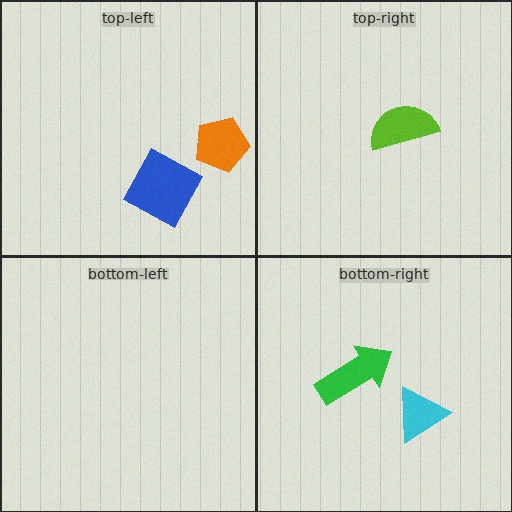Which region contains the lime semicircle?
The top-right region.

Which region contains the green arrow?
The bottom-right region.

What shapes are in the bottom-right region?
The cyan triangle, the green arrow.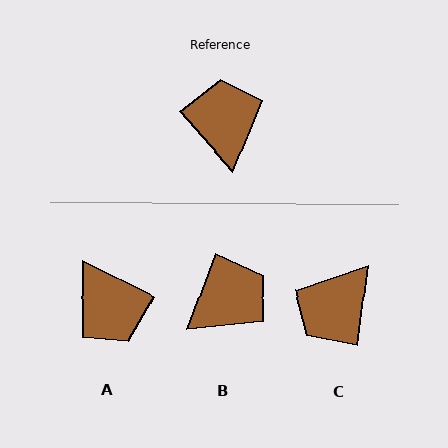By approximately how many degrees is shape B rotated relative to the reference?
Approximately 62 degrees clockwise.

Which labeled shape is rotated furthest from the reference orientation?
A, about 158 degrees away.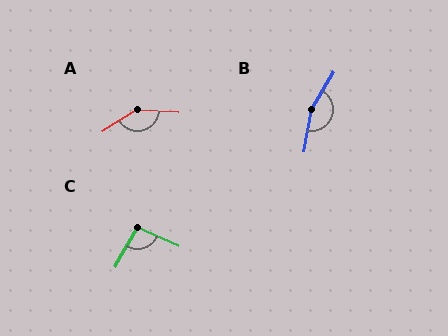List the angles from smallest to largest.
C (95°), A (143°), B (159°).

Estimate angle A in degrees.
Approximately 143 degrees.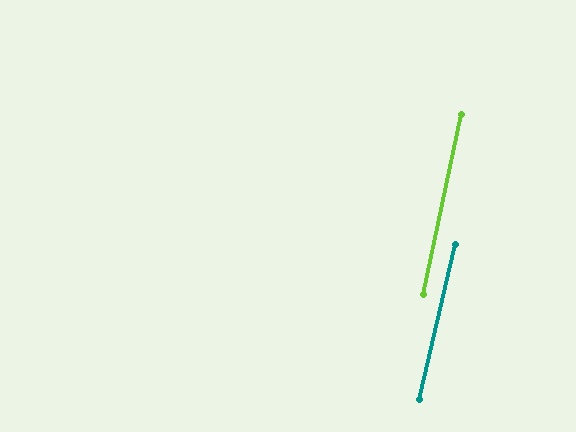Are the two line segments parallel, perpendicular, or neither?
Parallel — their directions differ by only 1.2°.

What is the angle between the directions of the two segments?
Approximately 1 degree.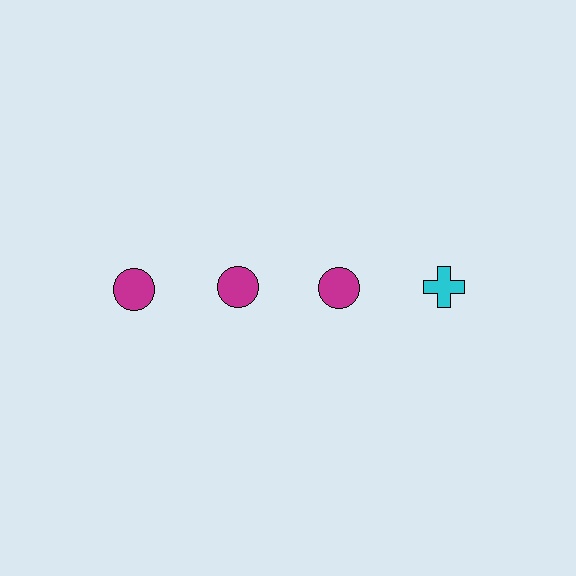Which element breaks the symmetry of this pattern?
The cyan cross in the top row, second from right column breaks the symmetry. All other shapes are magenta circles.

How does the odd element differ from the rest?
It differs in both color (cyan instead of magenta) and shape (cross instead of circle).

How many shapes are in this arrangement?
There are 4 shapes arranged in a grid pattern.